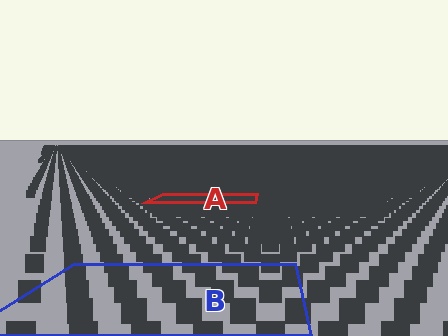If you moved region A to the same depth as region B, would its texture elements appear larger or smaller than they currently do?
They would appear larger. At a closer depth, the same texture elements are projected at a bigger on-screen size.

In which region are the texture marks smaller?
The texture marks are smaller in region A, because it is farther away.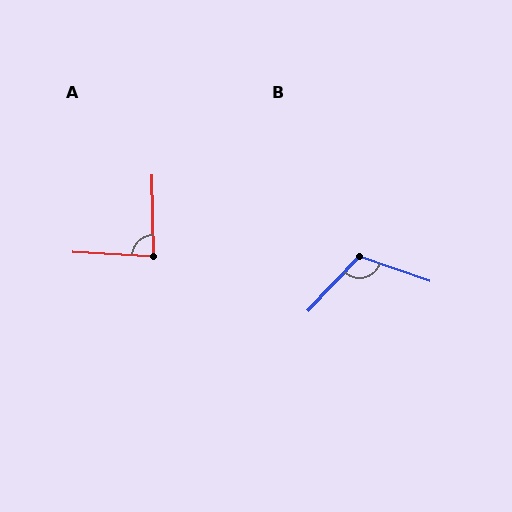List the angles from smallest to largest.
A (85°), B (114°).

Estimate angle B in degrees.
Approximately 114 degrees.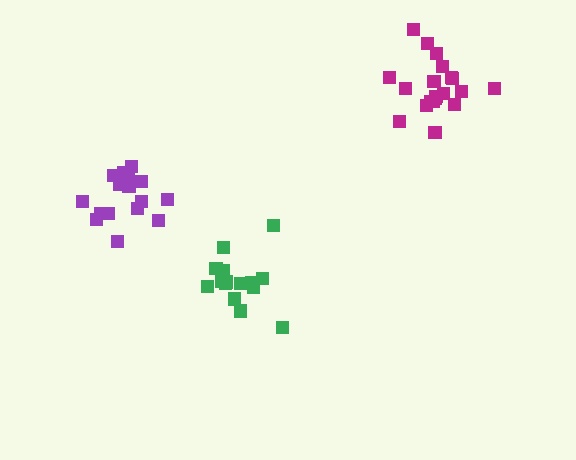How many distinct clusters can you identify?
There are 3 distinct clusters.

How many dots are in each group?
Group 1: 20 dots, Group 2: 16 dots, Group 3: 15 dots (51 total).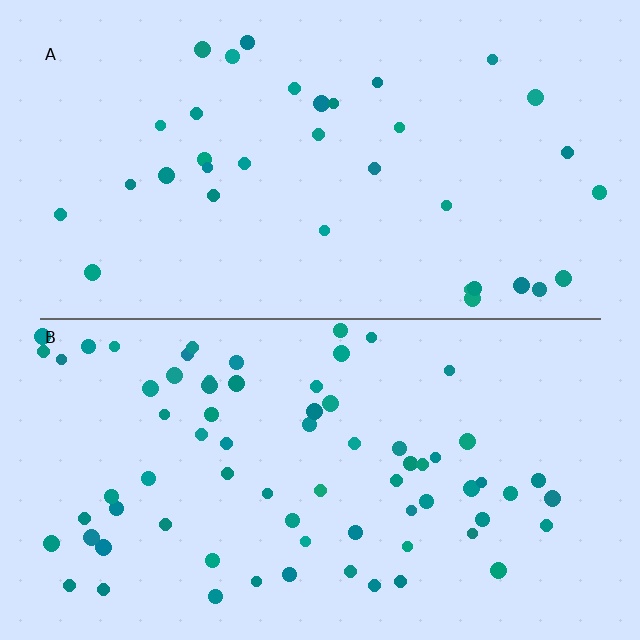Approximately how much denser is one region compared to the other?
Approximately 2.1× — region B over region A.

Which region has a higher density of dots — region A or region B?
B (the bottom).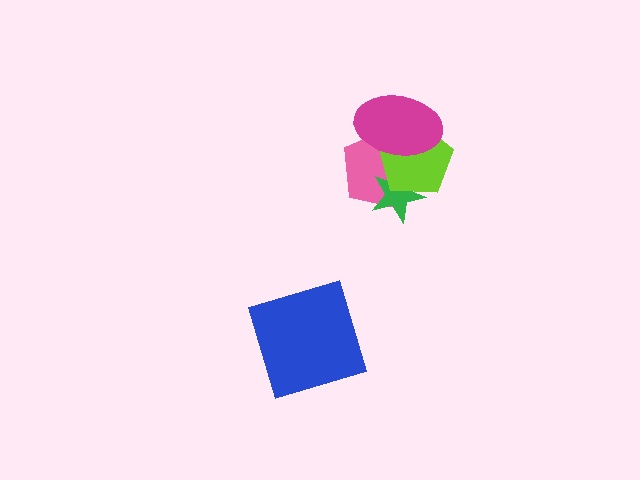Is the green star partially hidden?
Yes, it is partially covered by another shape.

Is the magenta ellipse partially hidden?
No, no other shape covers it.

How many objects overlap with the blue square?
0 objects overlap with the blue square.